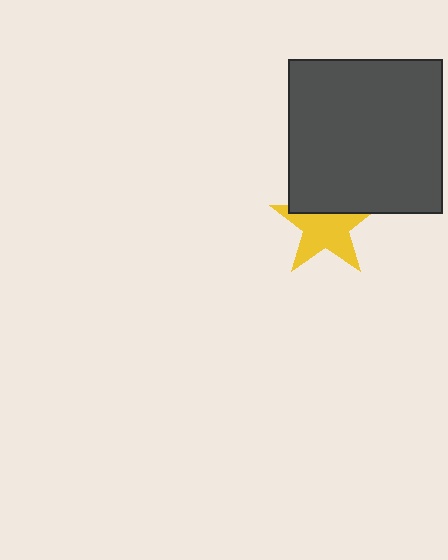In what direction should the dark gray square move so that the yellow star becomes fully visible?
The dark gray square should move up. That is the shortest direction to clear the overlap and leave the yellow star fully visible.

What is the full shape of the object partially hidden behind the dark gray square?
The partially hidden object is a yellow star.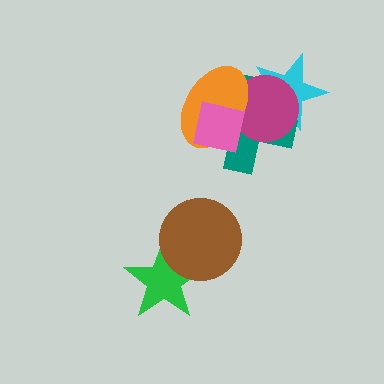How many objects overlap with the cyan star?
2 objects overlap with the cyan star.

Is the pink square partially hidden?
No, no other shape covers it.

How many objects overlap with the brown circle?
1 object overlaps with the brown circle.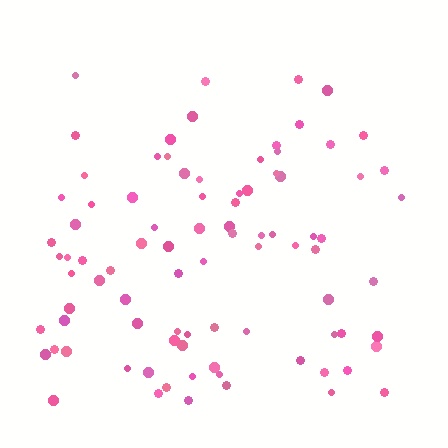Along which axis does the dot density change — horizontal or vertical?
Vertical.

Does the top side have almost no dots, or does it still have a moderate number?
Still a moderate number, just noticeably fewer than the bottom.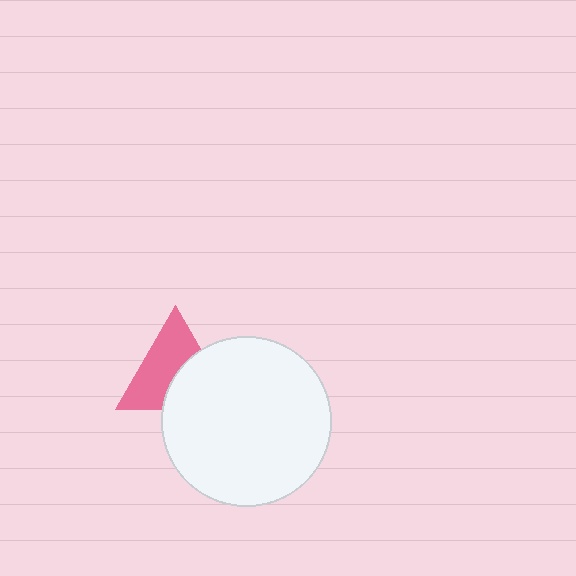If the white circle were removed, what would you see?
You would see the complete pink triangle.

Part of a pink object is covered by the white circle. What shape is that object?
It is a triangle.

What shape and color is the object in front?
The object in front is a white circle.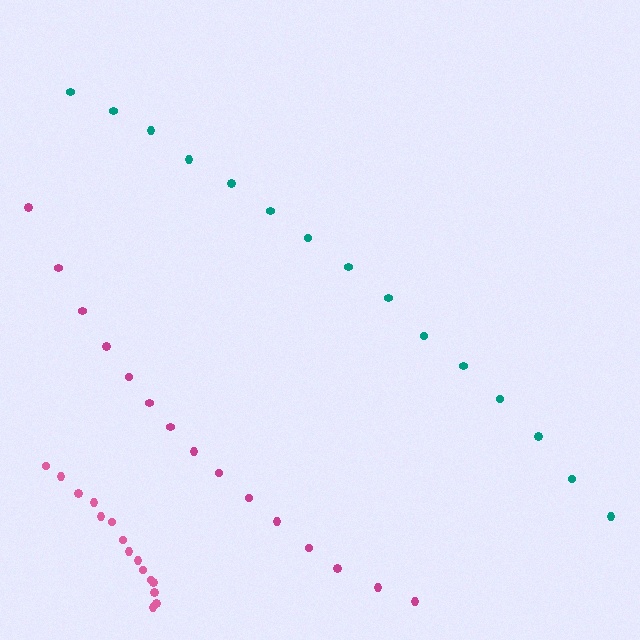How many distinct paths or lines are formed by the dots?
There are 3 distinct paths.